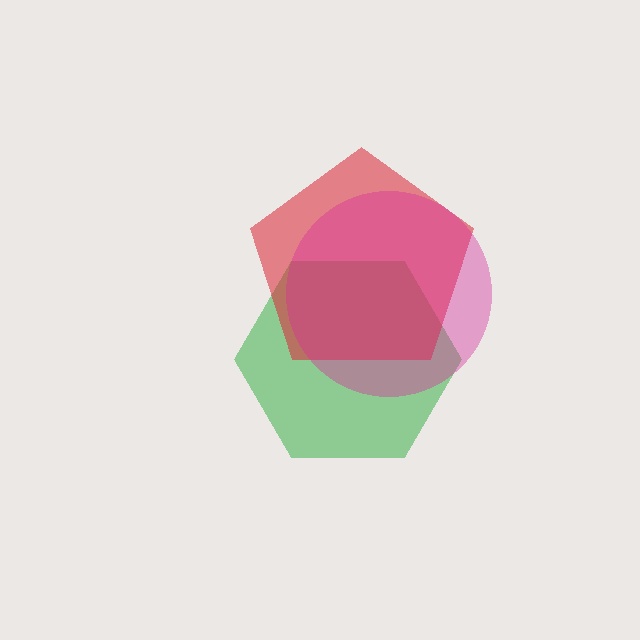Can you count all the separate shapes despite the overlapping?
Yes, there are 3 separate shapes.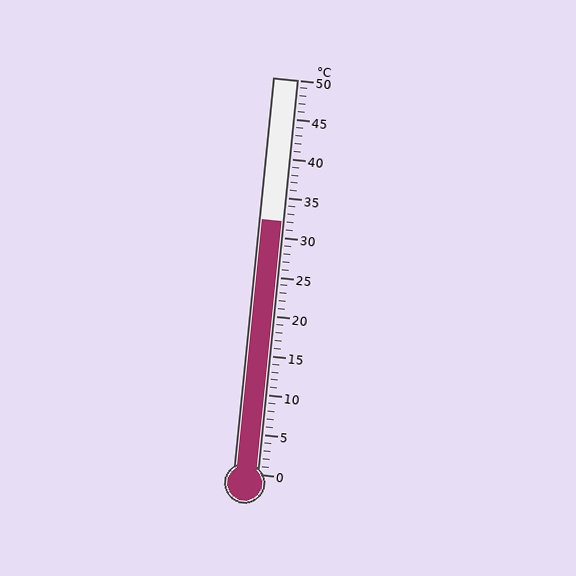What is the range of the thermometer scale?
The thermometer scale ranges from 0°C to 50°C.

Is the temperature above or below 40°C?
The temperature is below 40°C.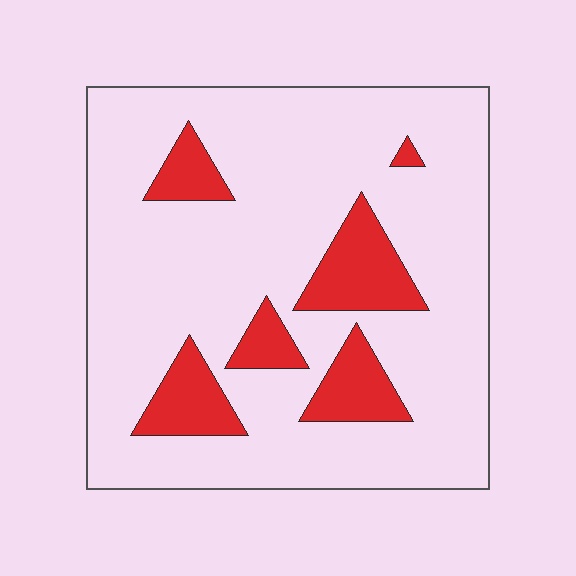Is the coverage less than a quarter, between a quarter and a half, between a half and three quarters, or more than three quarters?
Less than a quarter.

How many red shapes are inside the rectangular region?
6.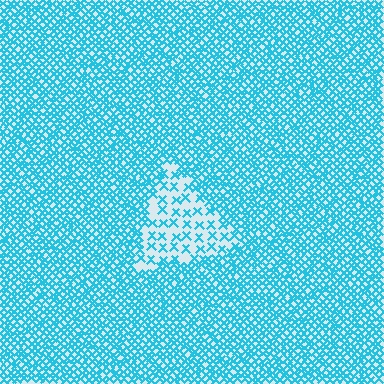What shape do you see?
I see a triangle.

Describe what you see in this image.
The image contains small cyan elements arranged at two different densities. A triangle-shaped region is visible where the elements are less densely packed than the surrounding area.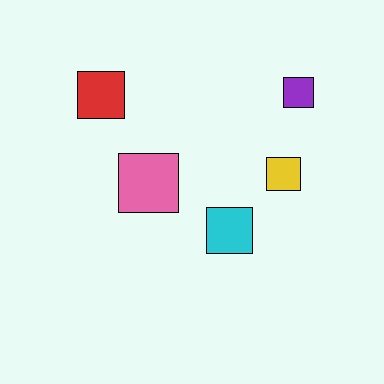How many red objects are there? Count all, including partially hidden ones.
There is 1 red object.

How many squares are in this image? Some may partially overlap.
There are 5 squares.